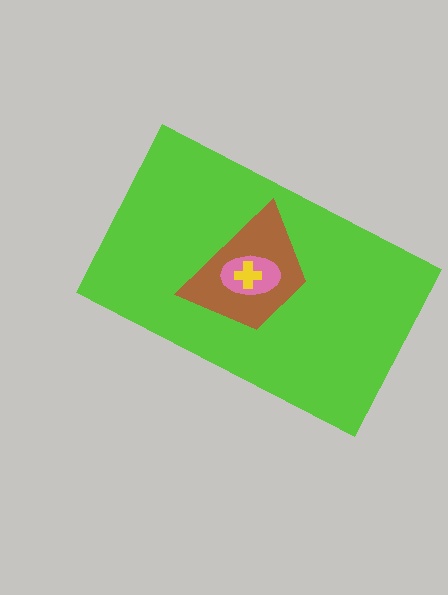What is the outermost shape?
The lime rectangle.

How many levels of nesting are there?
4.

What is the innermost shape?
The yellow cross.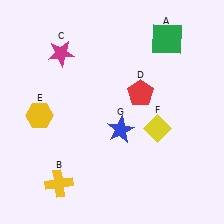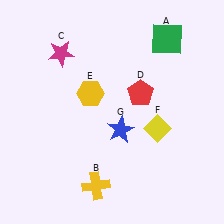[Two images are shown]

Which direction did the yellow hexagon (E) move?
The yellow hexagon (E) moved right.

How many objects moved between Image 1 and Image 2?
2 objects moved between the two images.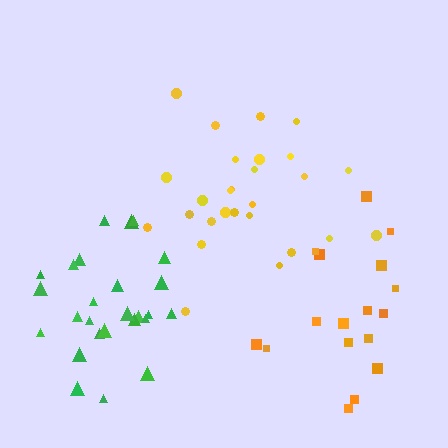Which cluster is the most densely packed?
Green.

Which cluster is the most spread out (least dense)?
Yellow.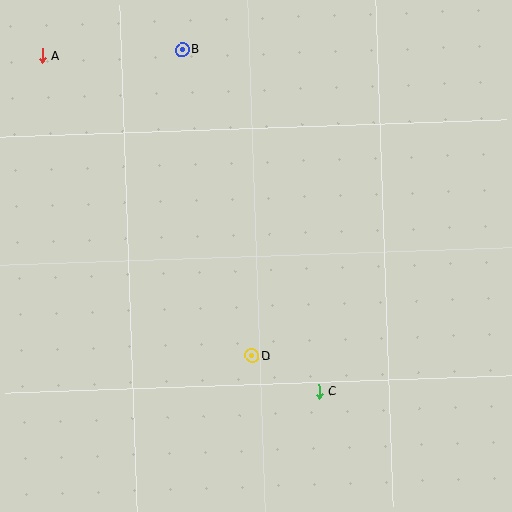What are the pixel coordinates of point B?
Point B is at (182, 50).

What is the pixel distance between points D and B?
The distance between D and B is 314 pixels.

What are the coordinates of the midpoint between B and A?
The midpoint between B and A is at (112, 53).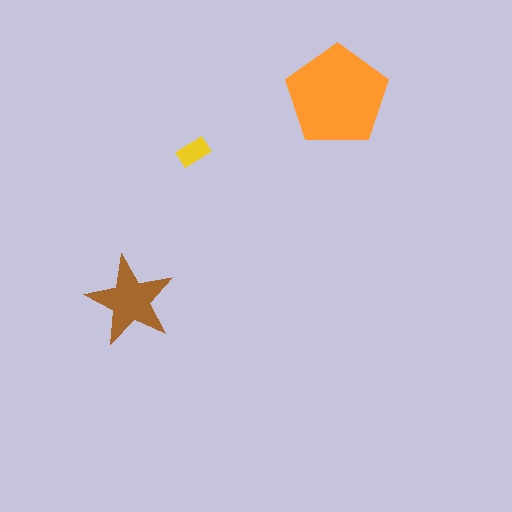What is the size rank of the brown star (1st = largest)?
2nd.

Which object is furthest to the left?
The brown star is leftmost.